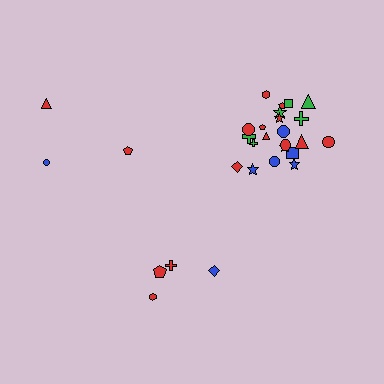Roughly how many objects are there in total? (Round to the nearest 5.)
Roughly 30 objects in total.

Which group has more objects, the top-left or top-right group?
The top-right group.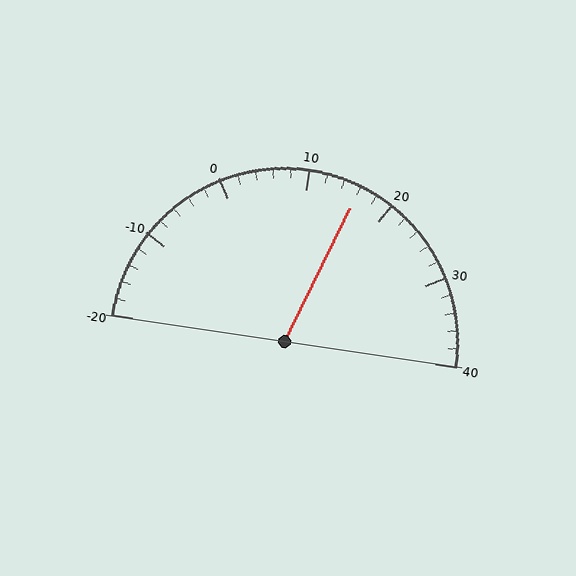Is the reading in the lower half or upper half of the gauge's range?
The reading is in the upper half of the range (-20 to 40).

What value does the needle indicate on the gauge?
The needle indicates approximately 16.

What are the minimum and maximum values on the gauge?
The gauge ranges from -20 to 40.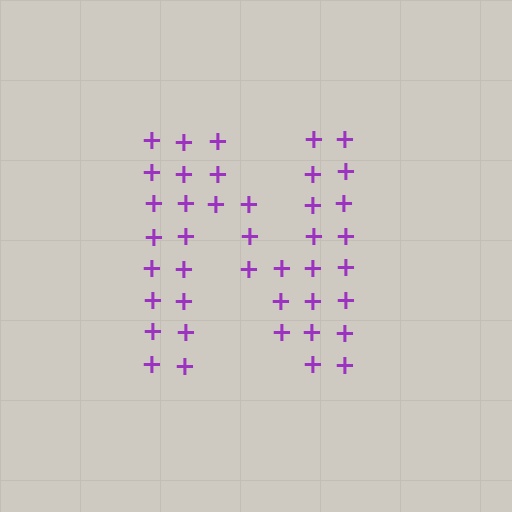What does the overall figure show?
The overall figure shows the letter N.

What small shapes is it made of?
It is made of small plus signs.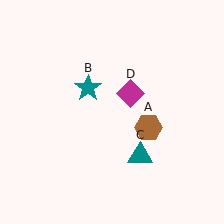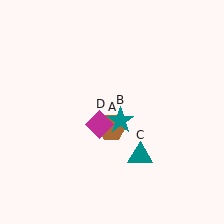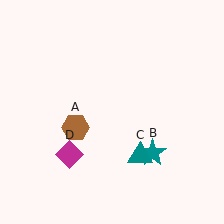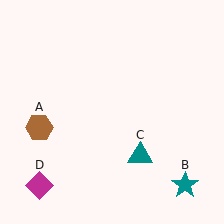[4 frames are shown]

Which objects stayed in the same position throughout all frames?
Teal triangle (object C) remained stationary.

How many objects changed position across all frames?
3 objects changed position: brown hexagon (object A), teal star (object B), magenta diamond (object D).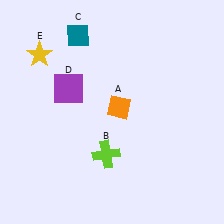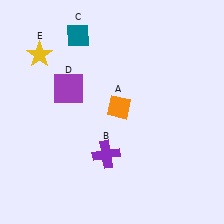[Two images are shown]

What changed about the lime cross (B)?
In Image 1, B is lime. In Image 2, it changed to purple.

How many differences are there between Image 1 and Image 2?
There is 1 difference between the two images.